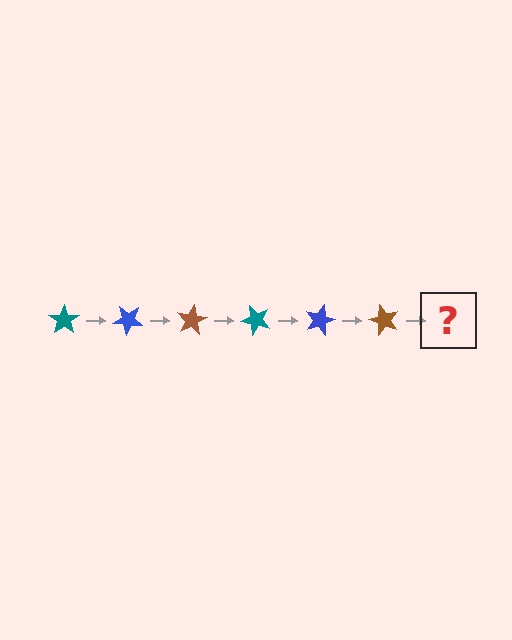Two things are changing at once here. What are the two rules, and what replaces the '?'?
The two rules are that it rotates 40 degrees each step and the color cycles through teal, blue, and brown. The '?' should be a teal star, rotated 240 degrees from the start.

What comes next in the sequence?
The next element should be a teal star, rotated 240 degrees from the start.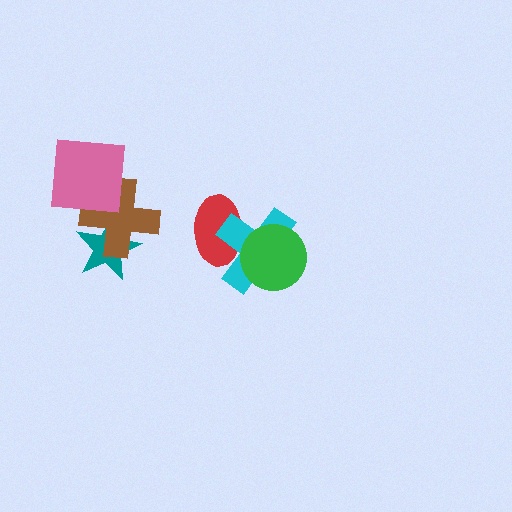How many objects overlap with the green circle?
2 objects overlap with the green circle.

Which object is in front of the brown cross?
The pink square is in front of the brown cross.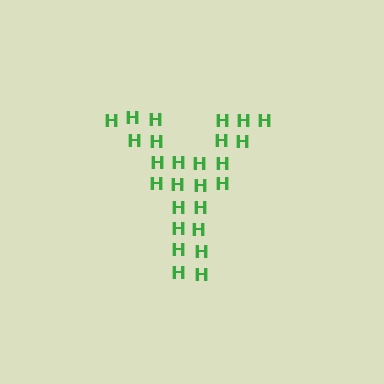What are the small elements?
The small elements are letter H's.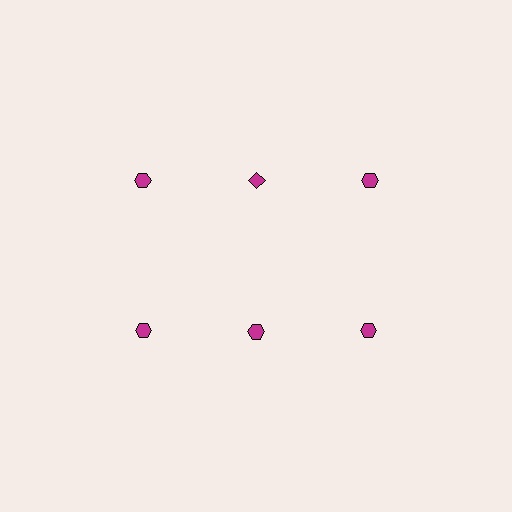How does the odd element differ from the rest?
It has a different shape: diamond instead of hexagon.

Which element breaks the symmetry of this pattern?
The magenta diamond in the top row, second from left column breaks the symmetry. All other shapes are magenta hexagons.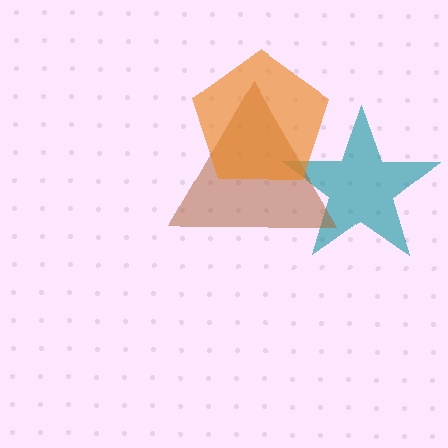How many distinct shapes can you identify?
There are 3 distinct shapes: a teal star, a brown triangle, an orange pentagon.